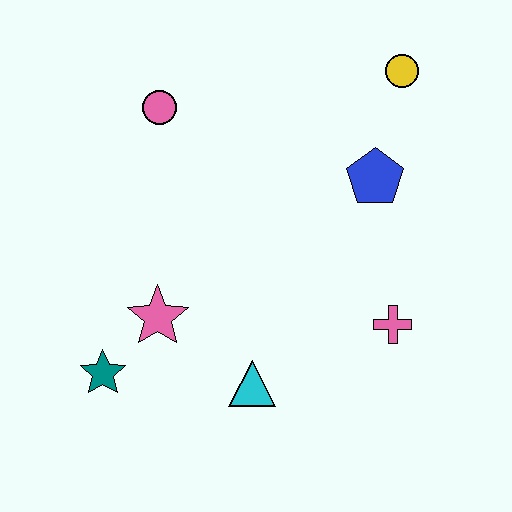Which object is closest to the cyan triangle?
The pink star is closest to the cyan triangle.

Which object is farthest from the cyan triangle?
The yellow circle is farthest from the cyan triangle.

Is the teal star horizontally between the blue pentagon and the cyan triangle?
No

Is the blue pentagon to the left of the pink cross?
Yes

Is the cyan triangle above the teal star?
No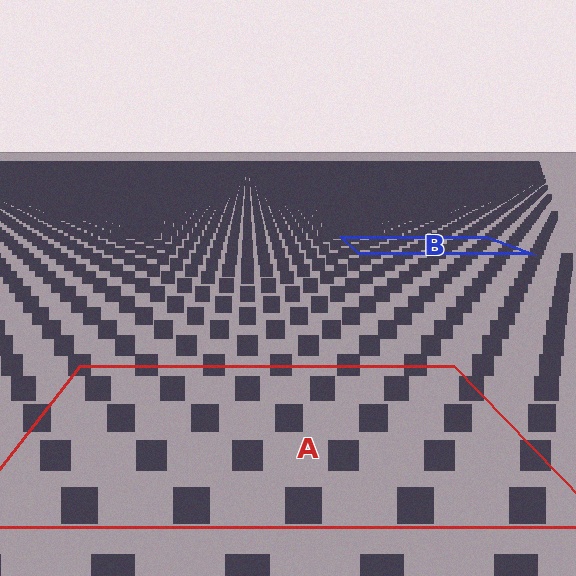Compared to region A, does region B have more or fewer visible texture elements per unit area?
Region B has more texture elements per unit area — they are packed more densely because it is farther away.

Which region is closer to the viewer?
Region A is closer. The texture elements there are larger and more spread out.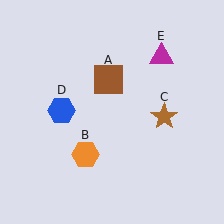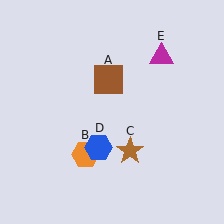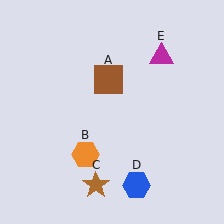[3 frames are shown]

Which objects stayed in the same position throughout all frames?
Brown square (object A) and orange hexagon (object B) and magenta triangle (object E) remained stationary.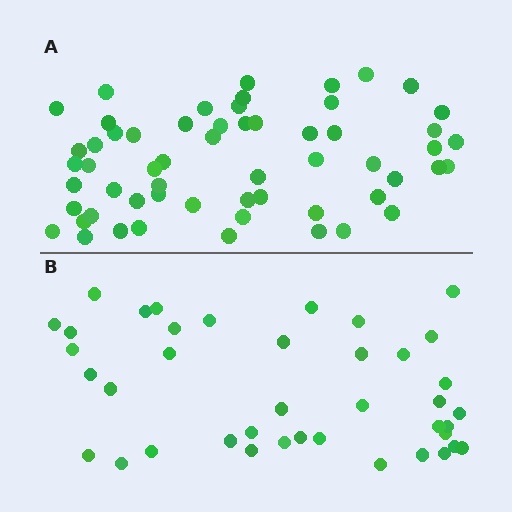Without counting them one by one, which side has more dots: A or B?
Region A (the top region) has more dots.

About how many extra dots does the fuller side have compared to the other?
Region A has approximately 20 more dots than region B.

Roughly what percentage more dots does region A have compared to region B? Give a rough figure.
About 45% more.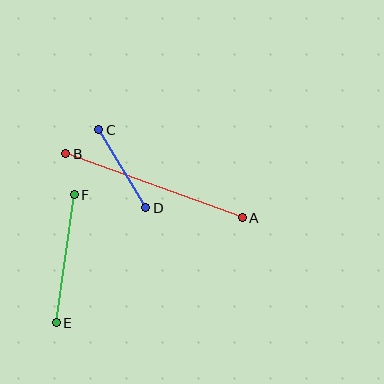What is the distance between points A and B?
The distance is approximately 188 pixels.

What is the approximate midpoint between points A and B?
The midpoint is at approximately (154, 186) pixels.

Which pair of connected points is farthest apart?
Points A and B are farthest apart.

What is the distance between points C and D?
The distance is approximately 91 pixels.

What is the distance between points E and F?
The distance is approximately 129 pixels.